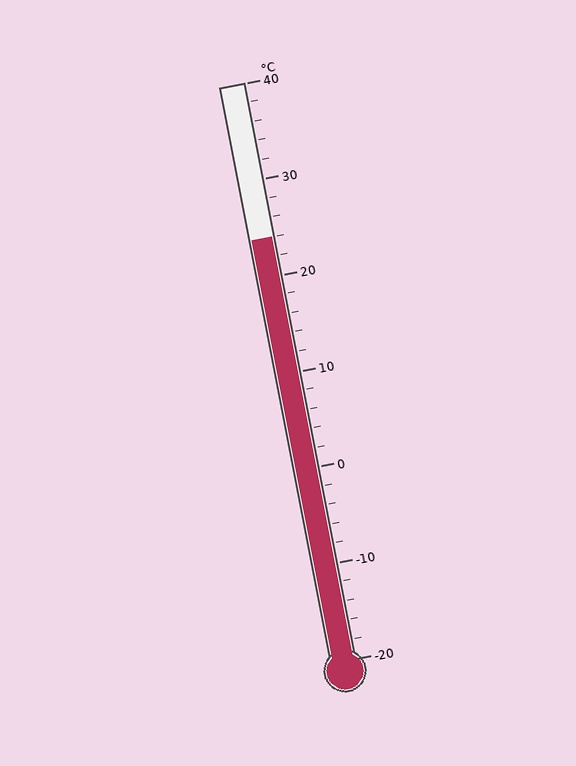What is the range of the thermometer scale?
The thermometer scale ranges from -20°C to 40°C.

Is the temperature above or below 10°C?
The temperature is above 10°C.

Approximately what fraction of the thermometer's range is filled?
The thermometer is filled to approximately 75% of its range.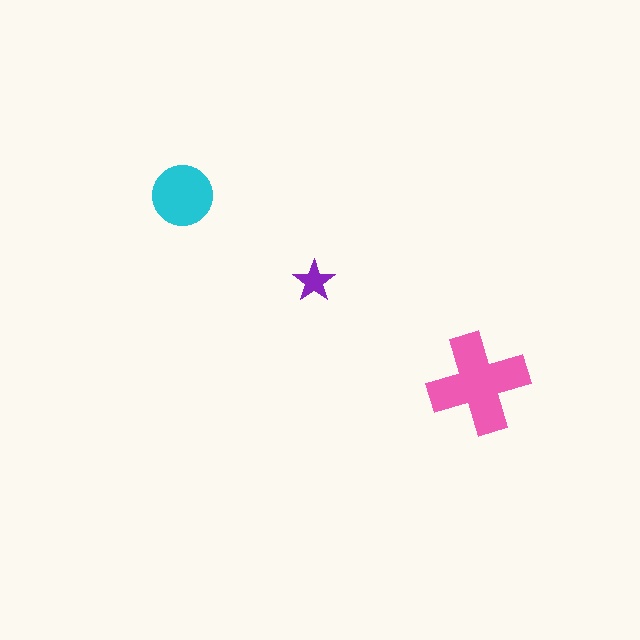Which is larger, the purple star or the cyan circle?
The cyan circle.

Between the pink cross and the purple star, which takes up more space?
The pink cross.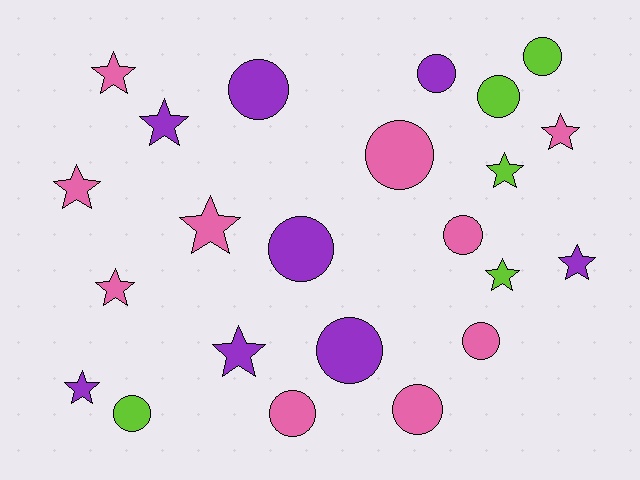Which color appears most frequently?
Pink, with 10 objects.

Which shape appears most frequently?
Circle, with 12 objects.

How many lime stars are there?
There are 2 lime stars.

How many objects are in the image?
There are 23 objects.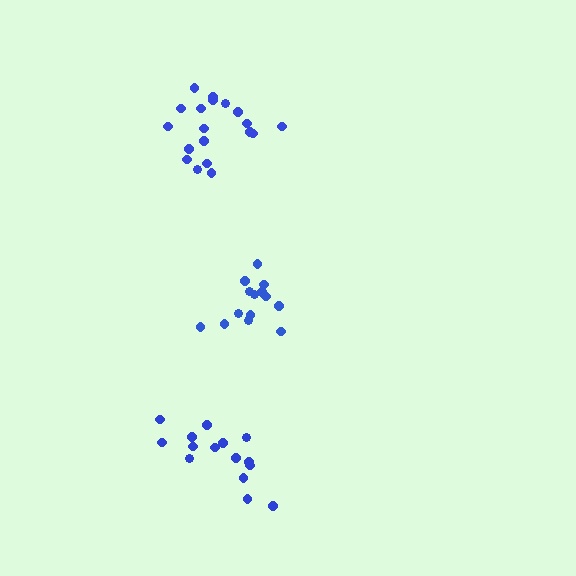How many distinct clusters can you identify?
There are 3 distinct clusters.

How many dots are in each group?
Group 1: 19 dots, Group 2: 14 dots, Group 3: 15 dots (48 total).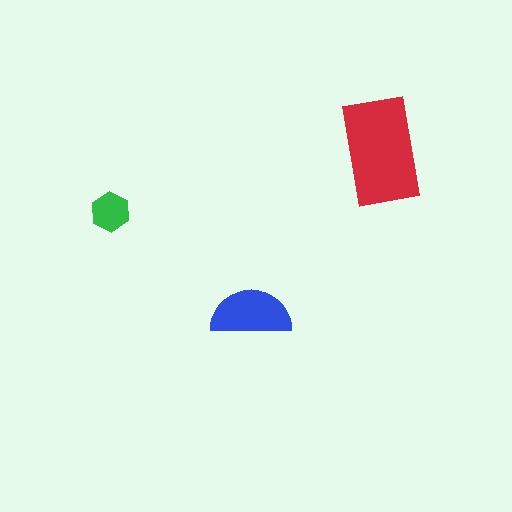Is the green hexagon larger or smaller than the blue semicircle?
Smaller.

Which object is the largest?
The red rectangle.